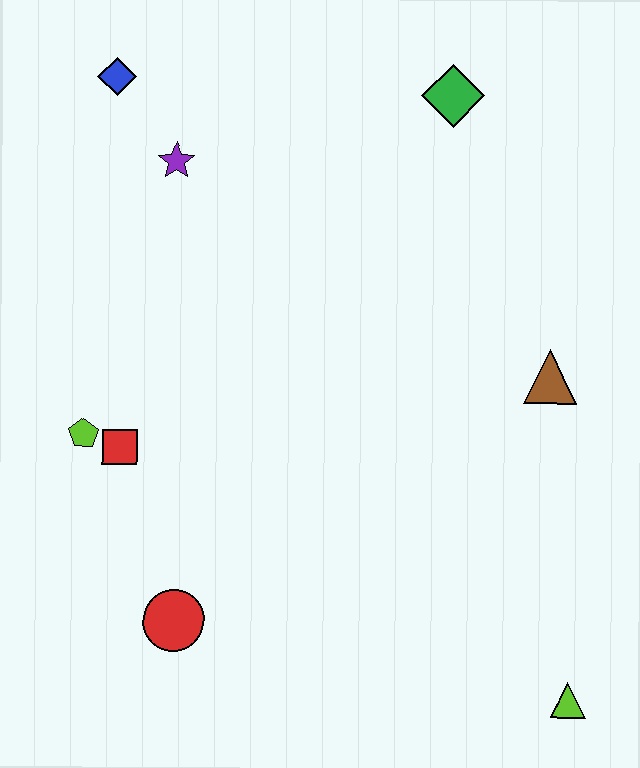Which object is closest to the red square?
The lime pentagon is closest to the red square.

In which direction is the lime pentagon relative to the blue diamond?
The lime pentagon is below the blue diamond.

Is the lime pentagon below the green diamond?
Yes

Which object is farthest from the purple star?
The lime triangle is farthest from the purple star.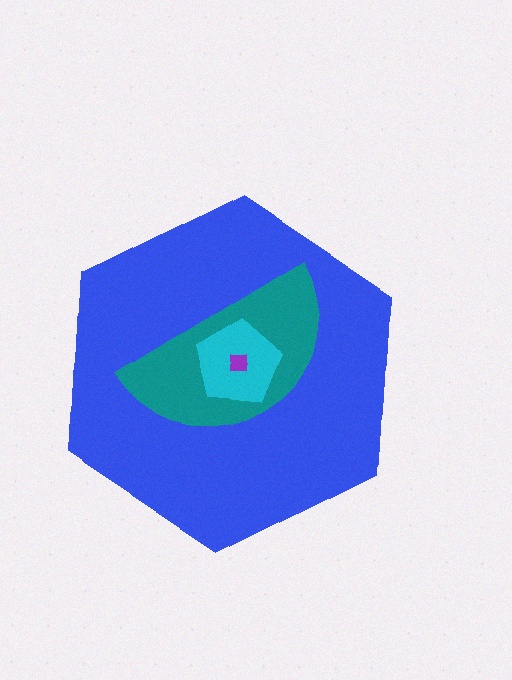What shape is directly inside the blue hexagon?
The teal semicircle.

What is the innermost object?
The purple square.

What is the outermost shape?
The blue hexagon.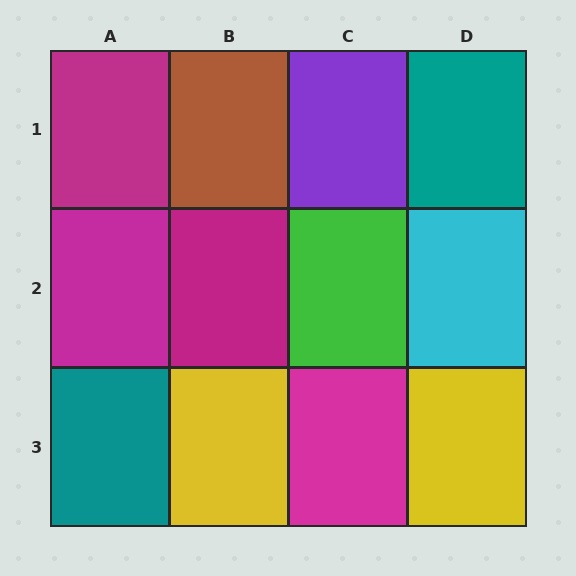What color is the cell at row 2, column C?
Green.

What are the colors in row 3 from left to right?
Teal, yellow, magenta, yellow.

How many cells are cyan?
1 cell is cyan.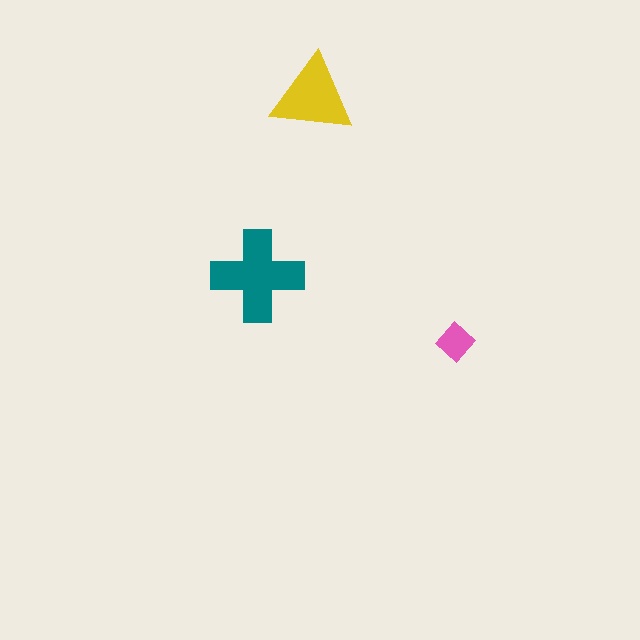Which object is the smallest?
The pink diamond.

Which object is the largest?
The teal cross.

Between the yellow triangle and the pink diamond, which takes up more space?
The yellow triangle.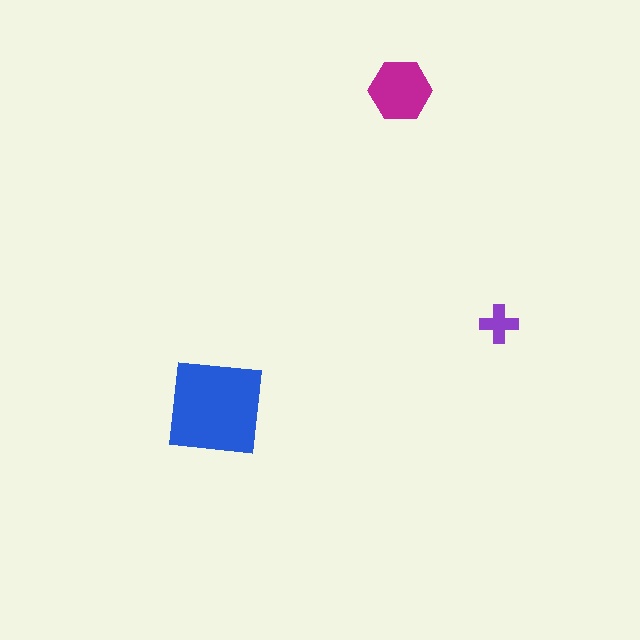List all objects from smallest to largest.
The purple cross, the magenta hexagon, the blue square.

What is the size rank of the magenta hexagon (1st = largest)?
2nd.